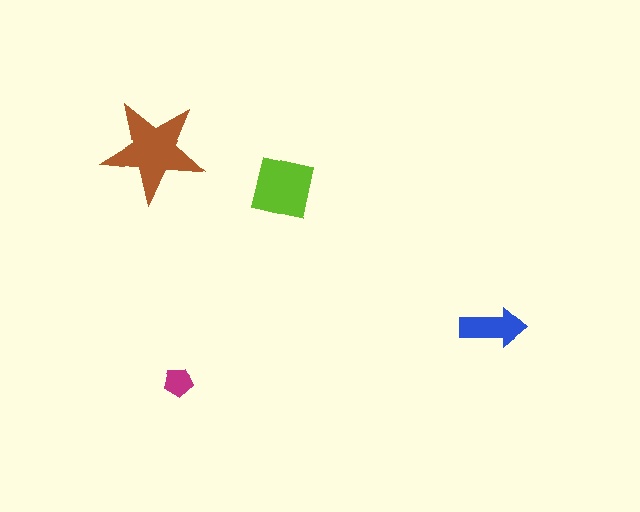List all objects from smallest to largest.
The magenta pentagon, the blue arrow, the lime square, the brown star.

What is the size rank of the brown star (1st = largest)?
1st.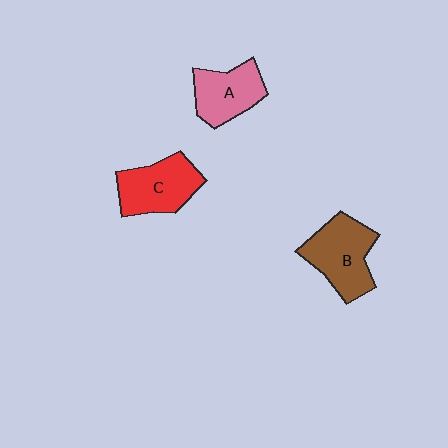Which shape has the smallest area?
Shape A (pink).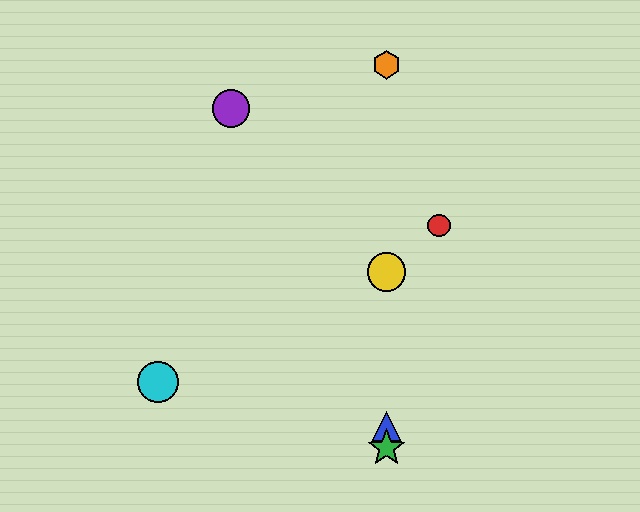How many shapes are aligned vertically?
4 shapes (the blue triangle, the green star, the yellow circle, the orange hexagon) are aligned vertically.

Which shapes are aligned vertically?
The blue triangle, the green star, the yellow circle, the orange hexagon are aligned vertically.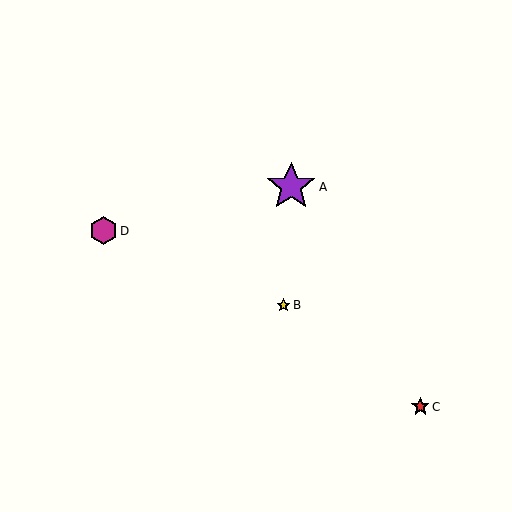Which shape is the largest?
The purple star (labeled A) is the largest.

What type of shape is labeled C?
Shape C is a red star.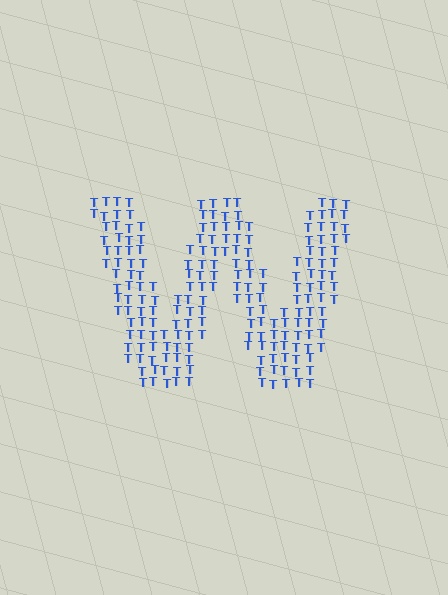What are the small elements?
The small elements are letter T's.